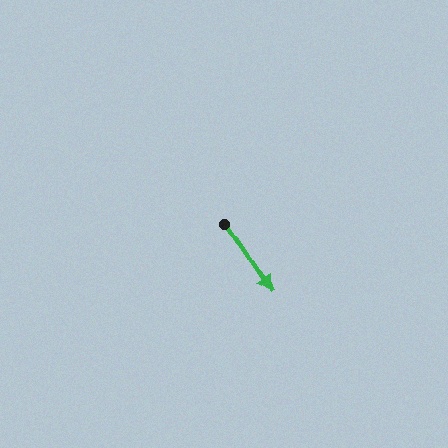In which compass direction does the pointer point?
Southeast.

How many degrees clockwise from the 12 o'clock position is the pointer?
Approximately 146 degrees.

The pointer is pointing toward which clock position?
Roughly 5 o'clock.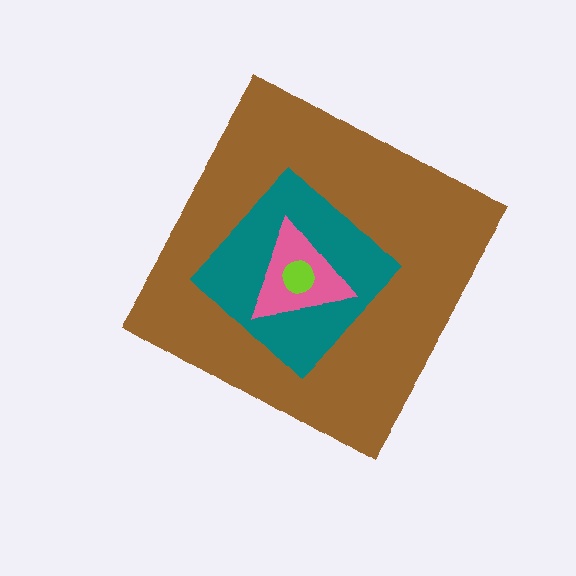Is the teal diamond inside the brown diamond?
Yes.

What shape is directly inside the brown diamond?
The teal diamond.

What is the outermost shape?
The brown diamond.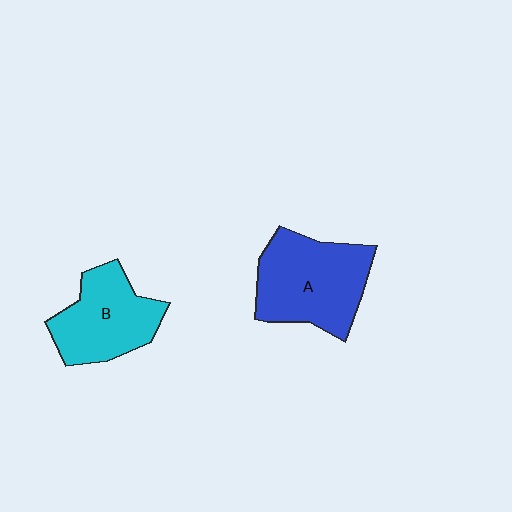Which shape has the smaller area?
Shape B (cyan).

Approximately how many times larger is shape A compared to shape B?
Approximately 1.2 times.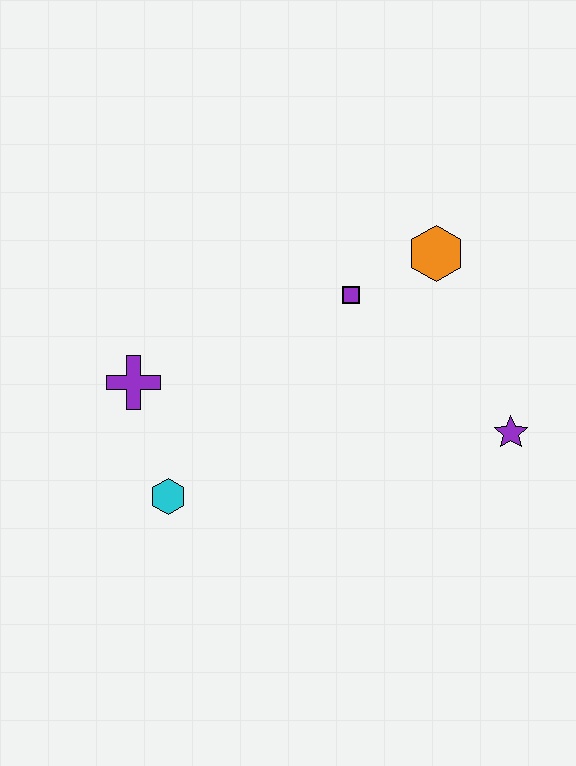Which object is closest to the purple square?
The orange hexagon is closest to the purple square.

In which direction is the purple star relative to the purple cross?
The purple star is to the right of the purple cross.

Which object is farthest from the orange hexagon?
The cyan hexagon is farthest from the orange hexagon.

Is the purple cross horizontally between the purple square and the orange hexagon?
No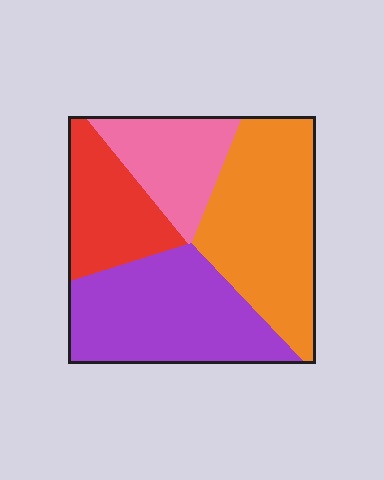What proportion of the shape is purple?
Purple covers around 30% of the shape.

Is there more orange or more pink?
Orange.